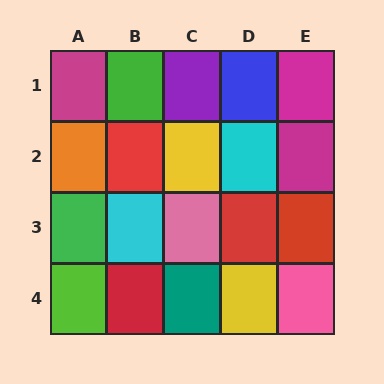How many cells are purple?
1 cell is purple.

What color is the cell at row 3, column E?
Red.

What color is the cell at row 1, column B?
Green.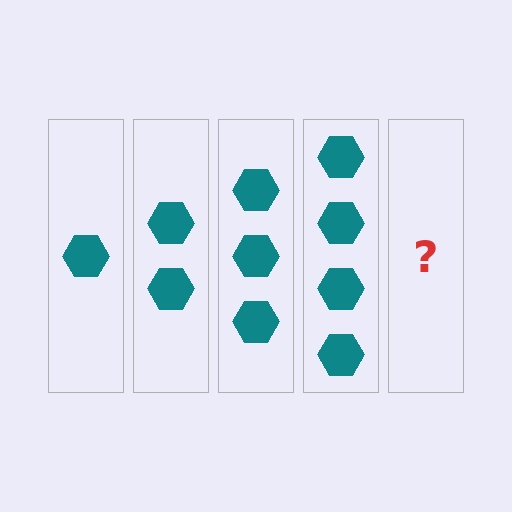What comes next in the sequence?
The next element should be 5 hexagons.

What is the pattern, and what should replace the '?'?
The pattern is that each step adds one more hexagon. The '?' should be 5 hexagons.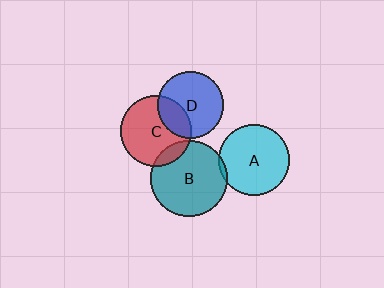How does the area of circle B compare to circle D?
Approximately 1.3 times.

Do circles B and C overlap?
Yes.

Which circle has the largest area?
Circle B (teal).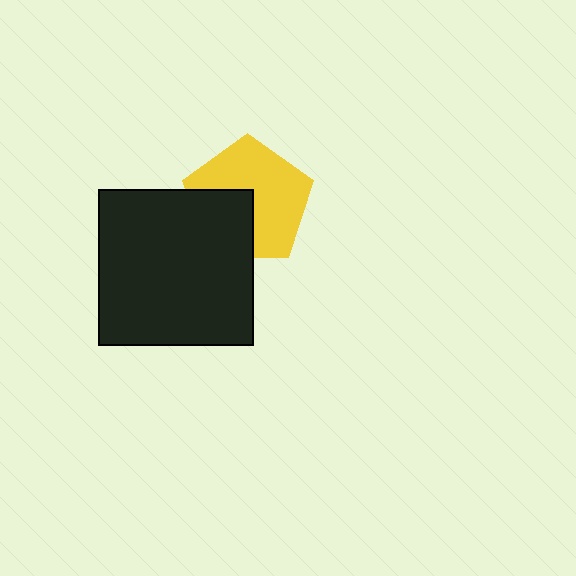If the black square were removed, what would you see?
You would see the complete yellow pentagon.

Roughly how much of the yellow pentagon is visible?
Most of it is visible (roughly 66%).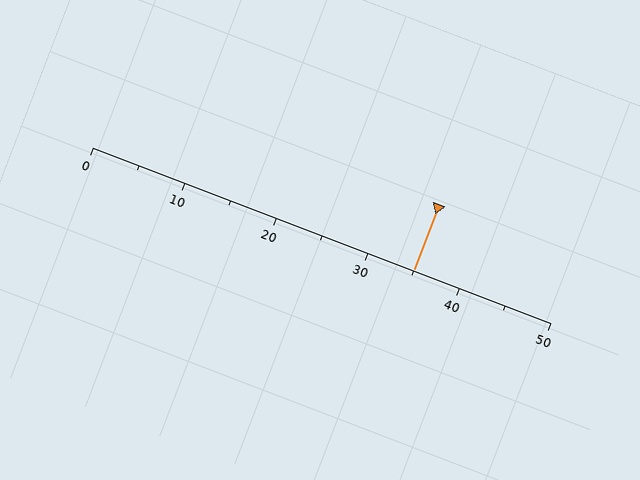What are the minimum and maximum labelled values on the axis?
The axis runs from 0 to 50.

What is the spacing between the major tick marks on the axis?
The major ticks are spaced 10 apart.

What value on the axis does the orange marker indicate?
The marker indicates approximately 35.